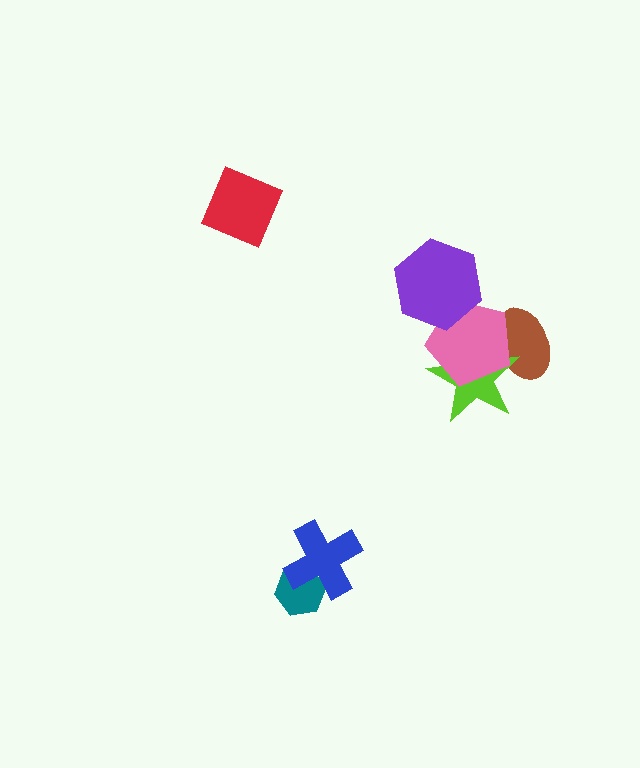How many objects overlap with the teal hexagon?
1 object overlaps with the teal hexagon.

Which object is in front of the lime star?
The pink pentagon is in front of the lime star.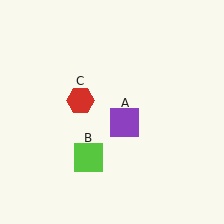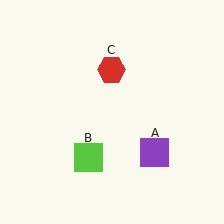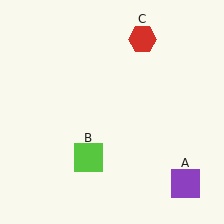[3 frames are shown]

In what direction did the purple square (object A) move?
The purple square (object A) moved down and to the right.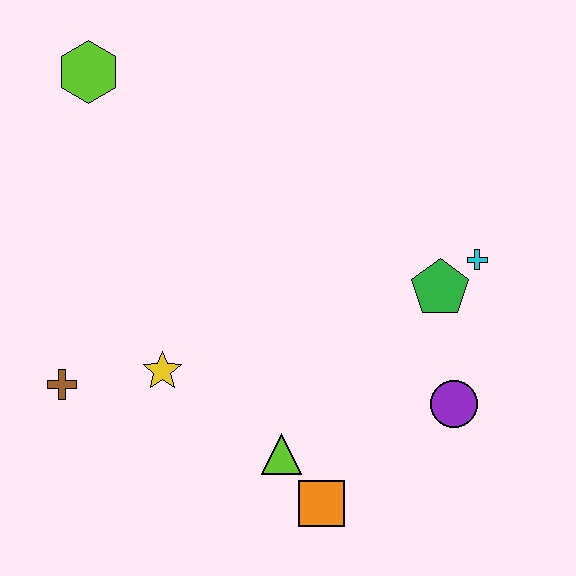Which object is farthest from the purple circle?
The lime hexagon is farthest from the purple circle.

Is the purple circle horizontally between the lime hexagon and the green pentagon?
No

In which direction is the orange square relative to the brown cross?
The orange square is to the right of the brown cross.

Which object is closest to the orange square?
The lime triangle is closest to the orange square.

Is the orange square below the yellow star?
Yes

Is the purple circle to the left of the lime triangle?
No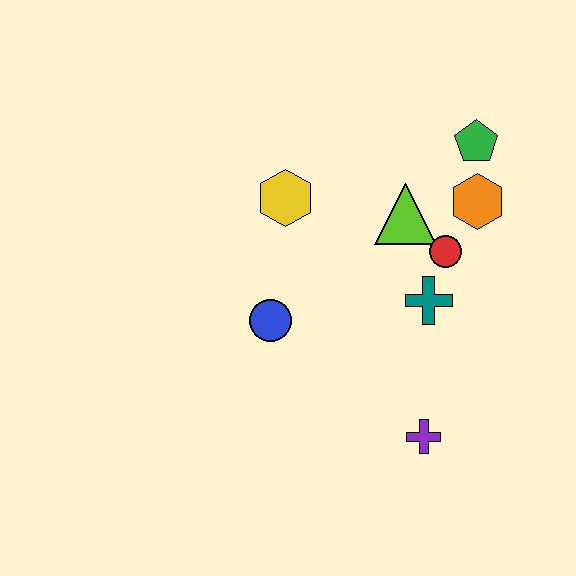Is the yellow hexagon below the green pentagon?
Yes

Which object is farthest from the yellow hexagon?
The purple cross is farthest from the yellow hexagon.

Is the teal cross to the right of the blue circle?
Yes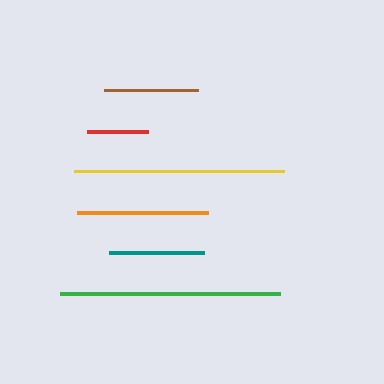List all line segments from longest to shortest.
From longest to shortest: green, yellow, orange, teal, brown, red.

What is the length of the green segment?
The green segment is approximately 220 pixels long.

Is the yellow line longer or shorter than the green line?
The green line is longer than the yellow line.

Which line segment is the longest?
The green line is the longest at approximately 220 pixels.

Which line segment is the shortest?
The red line is the shortest at approximately 60 pixels.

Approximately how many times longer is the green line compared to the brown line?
The green line is approximately 2.3 times the length of the brown line.